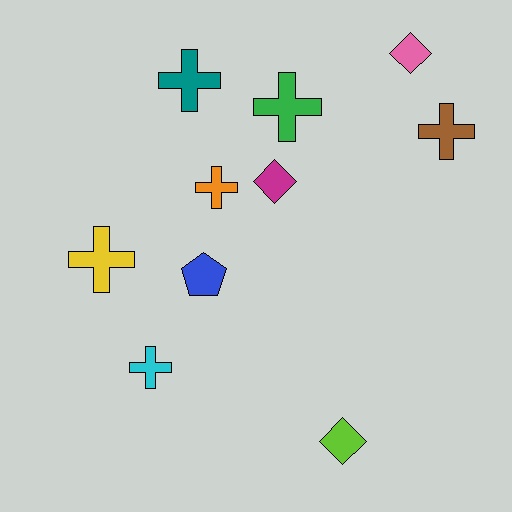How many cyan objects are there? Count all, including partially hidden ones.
There is 1 cyan object.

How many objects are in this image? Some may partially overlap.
There are 10 objects.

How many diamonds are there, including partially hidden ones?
There are 3 diamonds.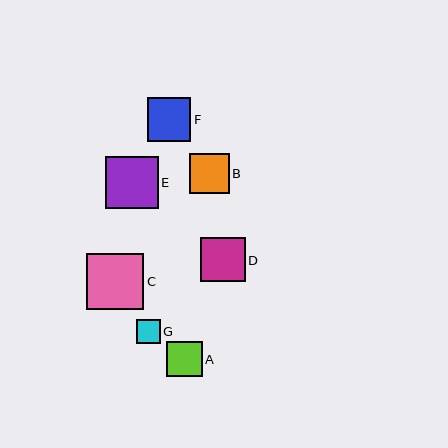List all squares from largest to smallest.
From largest to smallest: C, E, D, F, B, A, G.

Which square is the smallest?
Square G is the smallest with a size of approximately 24 pixels.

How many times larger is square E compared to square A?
Square E is approximately 1.5 times the size of square A.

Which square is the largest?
Square C is the largest with a size of approximately 57 pixels.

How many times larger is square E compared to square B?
Square E is approximately 1.3 times the size of square B.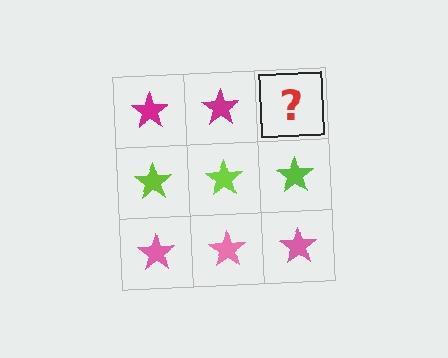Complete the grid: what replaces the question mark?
The question mark should be replaced with a magenta star.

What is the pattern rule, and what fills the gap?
The rule is that each row has a consistent color. The gap should be filled with a magenta star.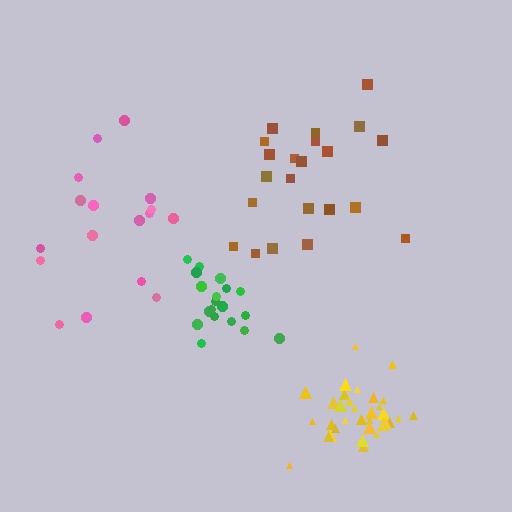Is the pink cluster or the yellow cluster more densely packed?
Yellow.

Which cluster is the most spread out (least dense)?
Pink.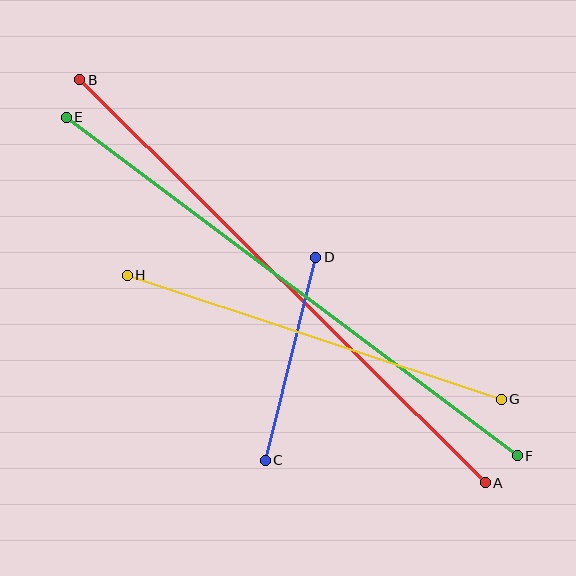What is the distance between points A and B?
The distance is approximately 572 pixels.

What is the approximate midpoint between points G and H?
The midpoint is at approximately (314, 337) pixels.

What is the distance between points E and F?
The distance is approximately 564 pixels.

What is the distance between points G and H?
The distance is approximately 394 pixels.